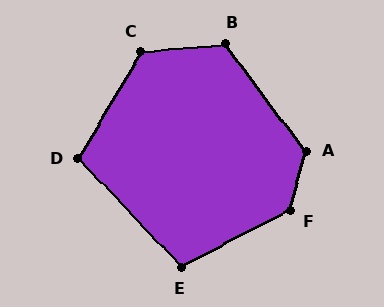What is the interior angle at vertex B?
Approximately 122 degrees (obtuse).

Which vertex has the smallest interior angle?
D, at approximately 106 degrees.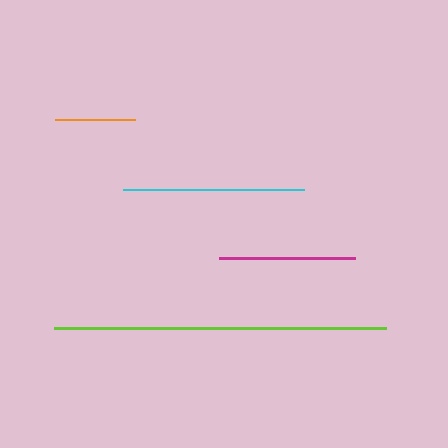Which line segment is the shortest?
The orange line is the shortest at approximately 80 pixels.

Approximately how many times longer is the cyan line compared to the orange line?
The cyan line is approximately 2.3 times the length of the orange line.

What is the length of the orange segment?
The orange segment is approximately 80 pixels long.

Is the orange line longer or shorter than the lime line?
The lime line is longer than the orange line.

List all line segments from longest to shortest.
From longest to shortest: lime, cyan, magenta, orange.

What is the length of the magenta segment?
The magenta segment is approximately 135 pixels long.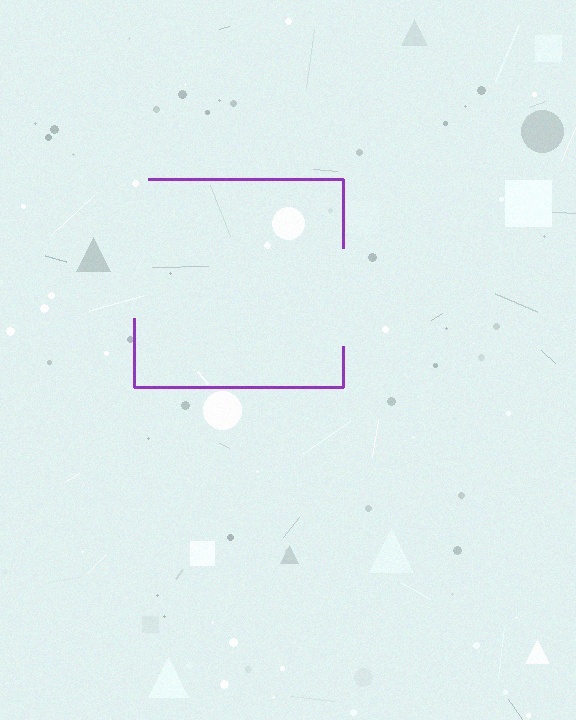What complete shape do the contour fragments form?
The contour fragments form a square.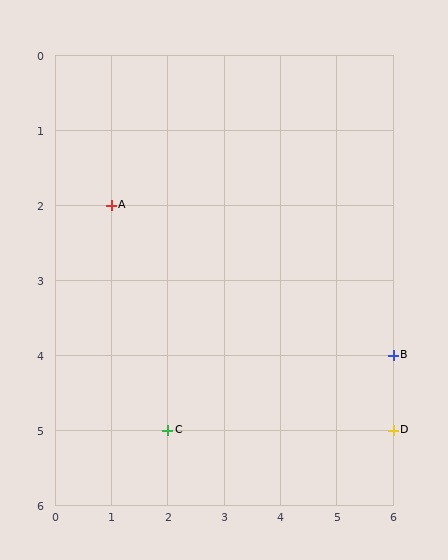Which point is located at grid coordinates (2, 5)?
Point C is at (2, 5).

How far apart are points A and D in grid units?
Points A and D are 5 columns and 3 rows apart (about 5.8 grid units diagonally).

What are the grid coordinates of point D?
Point D is at grid coordinates (6, 5).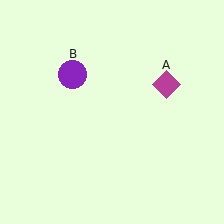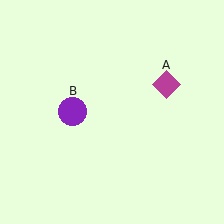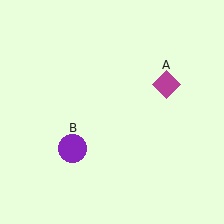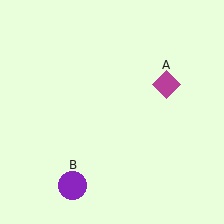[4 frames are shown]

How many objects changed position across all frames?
1 object changed position: purple circle (object B).